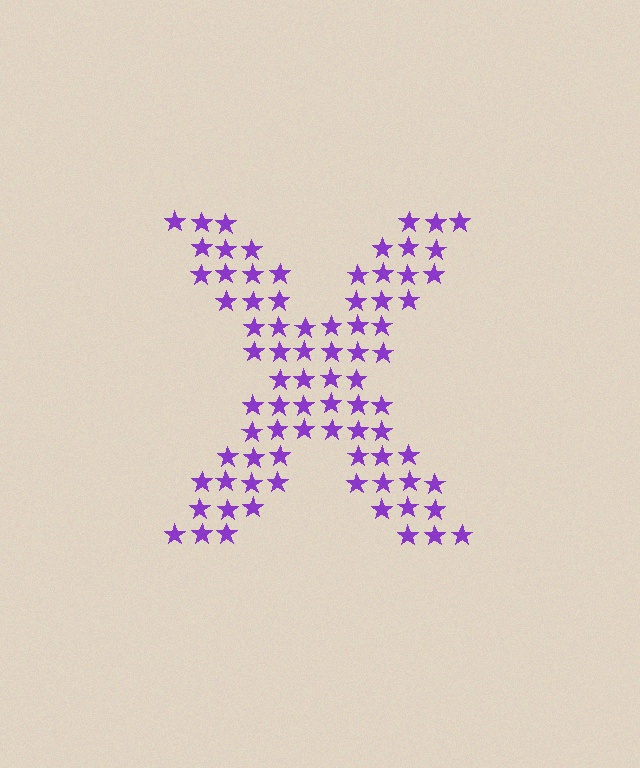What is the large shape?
The large shape is the letter X.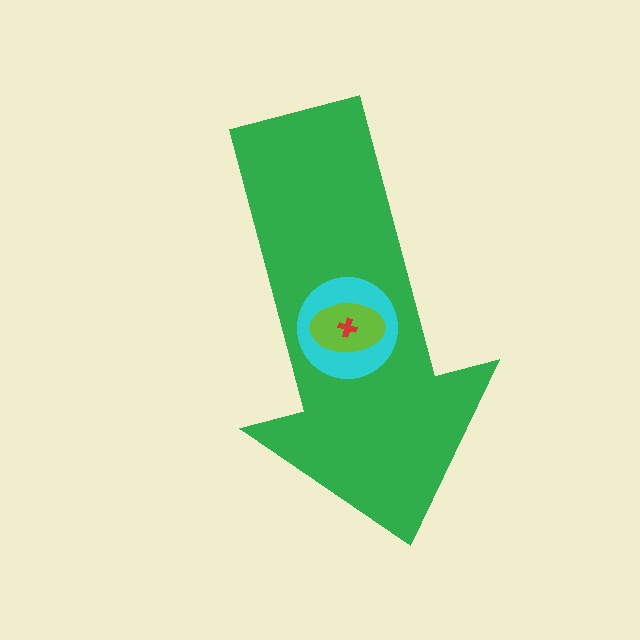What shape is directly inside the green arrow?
The cyan circle.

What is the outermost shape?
The green arrow.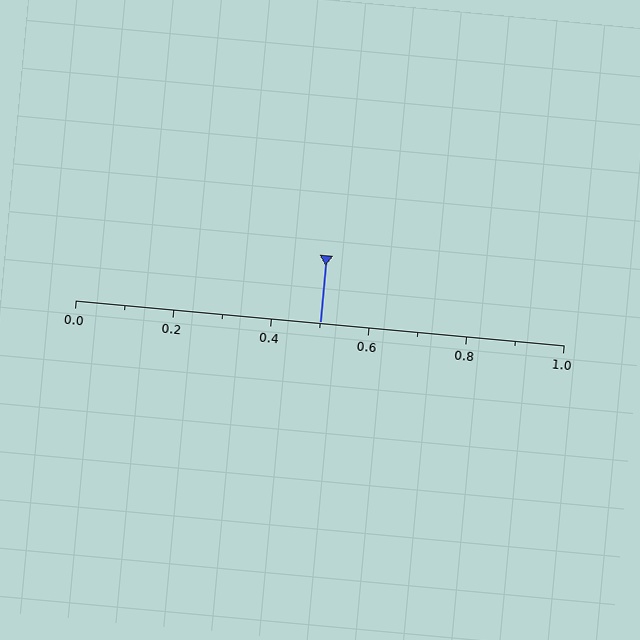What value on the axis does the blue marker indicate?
The marker indicates approximately 0.5.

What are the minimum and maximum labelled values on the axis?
The axis runs from 0.0 to 1.0.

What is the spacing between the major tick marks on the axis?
The major ticks are spaced 0.2 apart.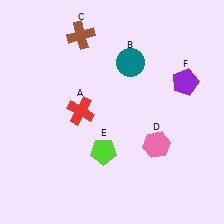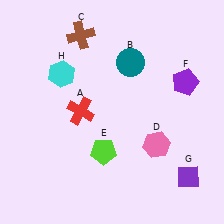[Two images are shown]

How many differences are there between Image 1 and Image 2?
There are 2 differences between the two images.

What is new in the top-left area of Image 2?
A cyan hexagon (H) was added in the top-left area of Image 2.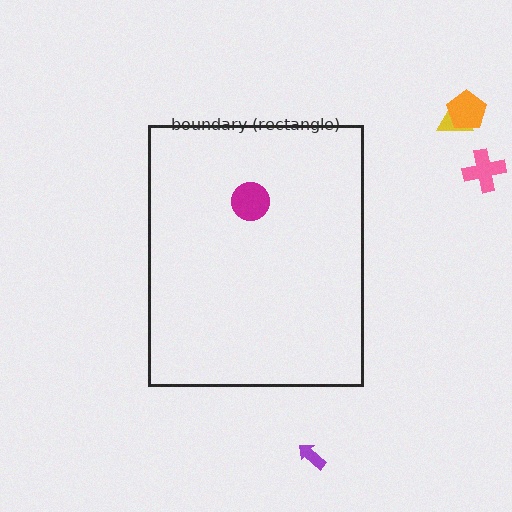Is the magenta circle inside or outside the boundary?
Inside.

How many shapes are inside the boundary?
1 inside, 4 outside.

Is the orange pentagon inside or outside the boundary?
Outside.